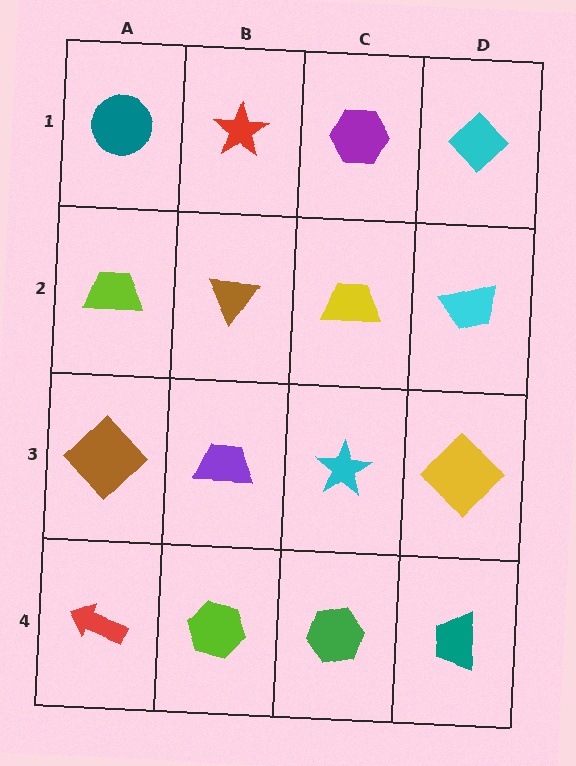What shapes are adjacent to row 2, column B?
A red star (row 1, column B), a purple trapezoid (row 3, column B), a lime trapezoid (row 2, column A), a yellow trapezoid (row 2, column C).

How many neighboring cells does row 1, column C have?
3.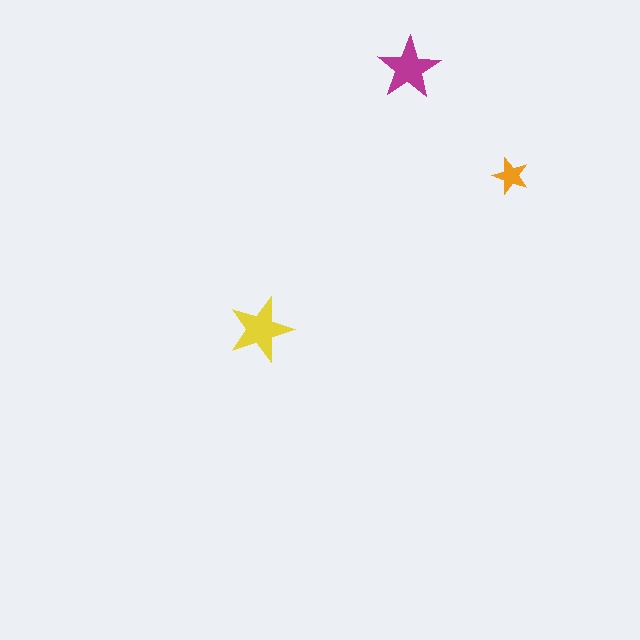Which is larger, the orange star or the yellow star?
The yellow one.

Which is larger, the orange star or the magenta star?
The magenta one.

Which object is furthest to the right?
The orange star is rightmost.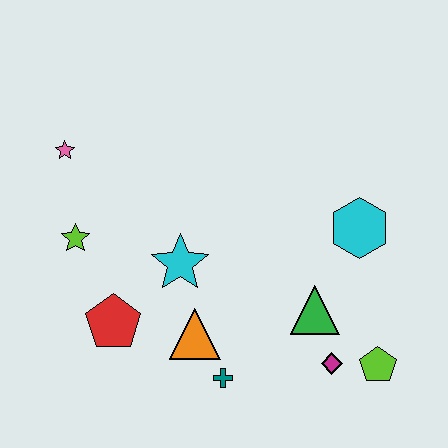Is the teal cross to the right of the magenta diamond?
No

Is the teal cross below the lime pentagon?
Yes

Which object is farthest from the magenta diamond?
The pink star is farthest from the magenta diamond.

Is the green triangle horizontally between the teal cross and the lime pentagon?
Yes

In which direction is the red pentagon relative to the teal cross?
The red pentagon is to the left of the teal cross.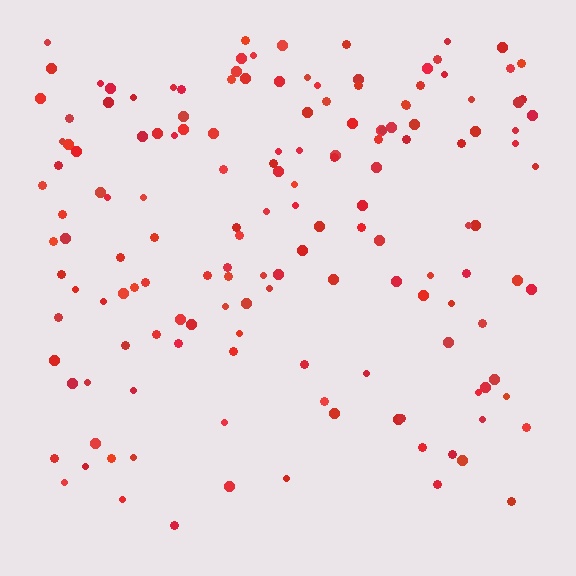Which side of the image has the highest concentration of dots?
The top.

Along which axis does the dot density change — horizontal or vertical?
Vertical.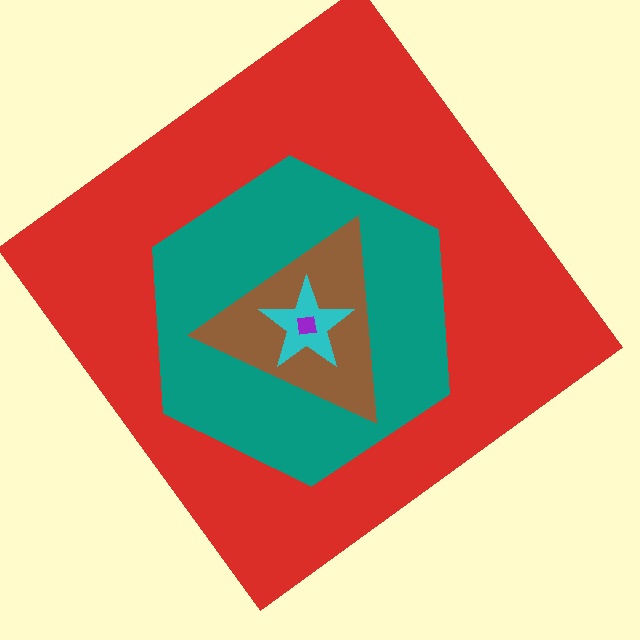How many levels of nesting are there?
5.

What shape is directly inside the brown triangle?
The cyan star.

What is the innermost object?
The purple square.